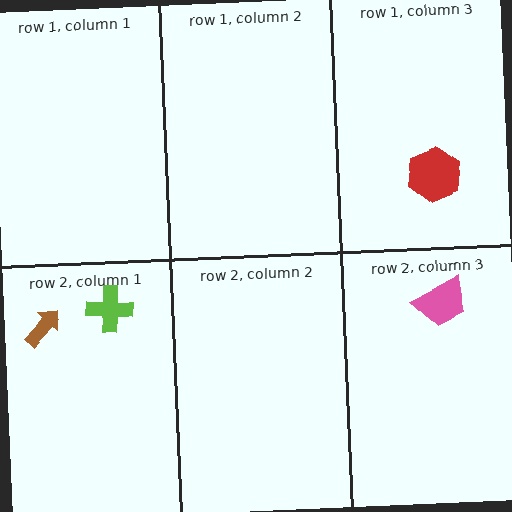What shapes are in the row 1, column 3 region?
The red hexagon.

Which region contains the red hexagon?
The row 1, column 3 region.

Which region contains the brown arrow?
The row 2, column 1 region.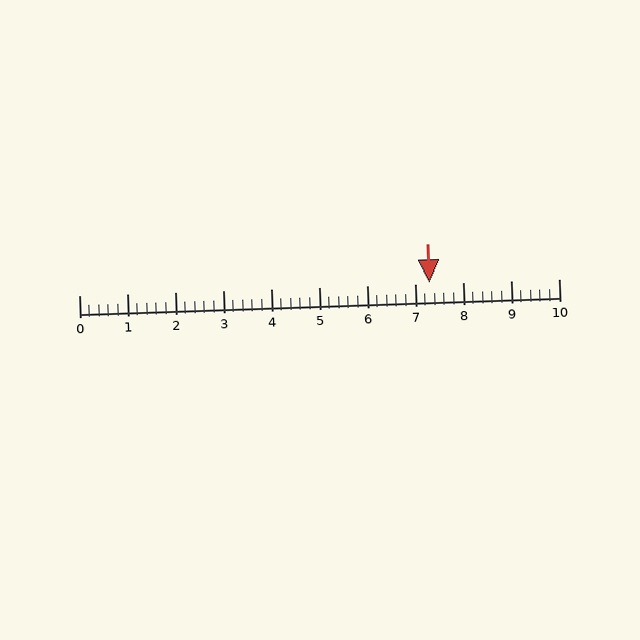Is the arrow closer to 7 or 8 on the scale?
The arrow is closer to 7.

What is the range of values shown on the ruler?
The ruler shows values from 0 to 10.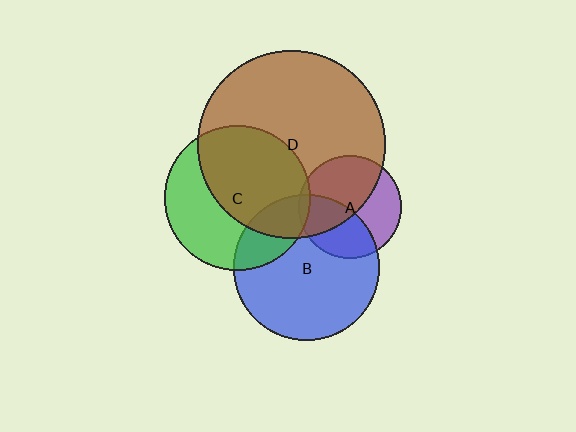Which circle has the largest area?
Circle D (brown).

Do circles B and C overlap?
Yes.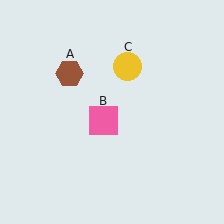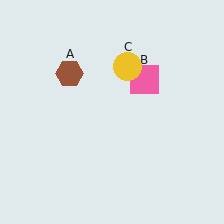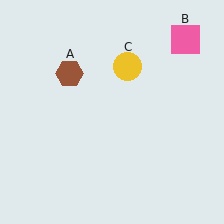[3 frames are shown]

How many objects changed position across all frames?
1 object changed position: pink square (object B).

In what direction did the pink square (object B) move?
The pink square (object B) moved up and to the right.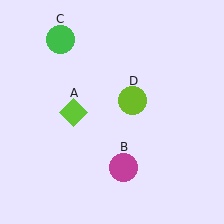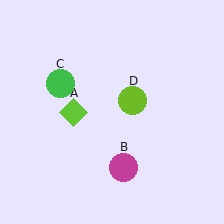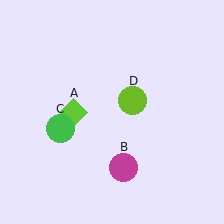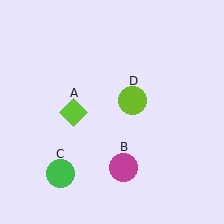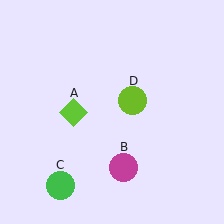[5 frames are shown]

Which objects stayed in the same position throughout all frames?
Lime diamond (object A) and magenta circle (object B) and lime circle (object D) remained stationary.